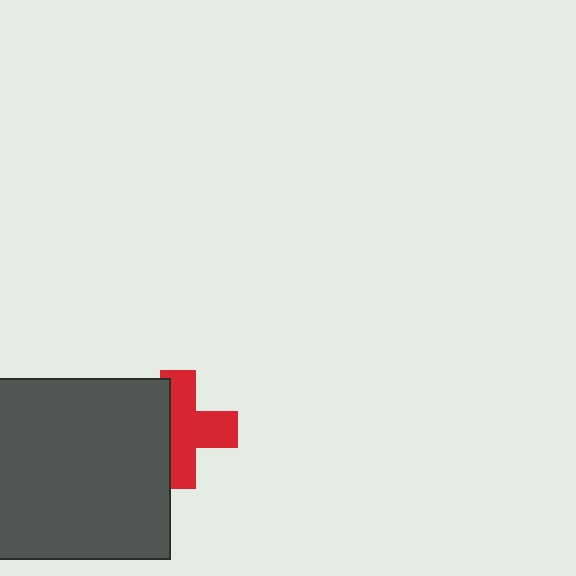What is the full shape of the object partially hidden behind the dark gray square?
The partially hidden object is a red cross.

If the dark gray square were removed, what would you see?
You would see the complete red cross.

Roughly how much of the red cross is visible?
About half of it is visible (roughly 61%).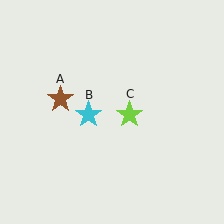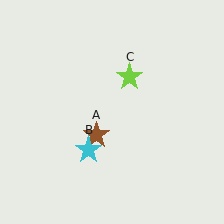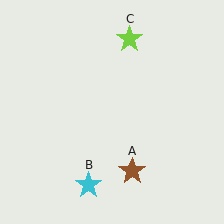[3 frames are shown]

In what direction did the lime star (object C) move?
The lime star (object C) moved up.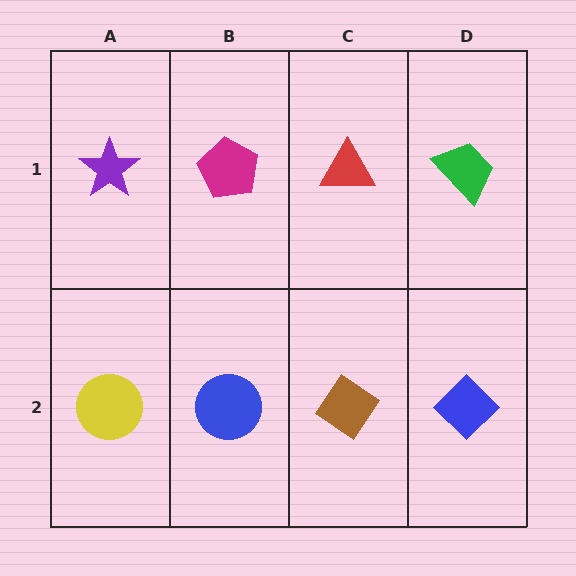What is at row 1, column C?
A red triangle.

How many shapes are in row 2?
4 shapes.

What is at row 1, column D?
A green trapezoid.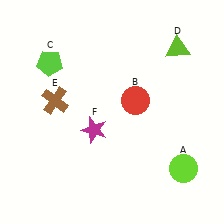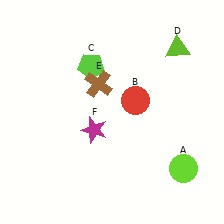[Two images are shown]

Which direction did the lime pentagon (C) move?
The lime pentagon (C) moved right.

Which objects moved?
The objects that moved are: the lime pentagon (C), the brown cross (E).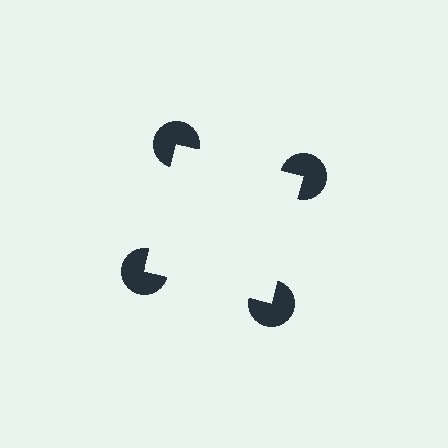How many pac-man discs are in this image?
There are 4 — one at each vertex of the illusory square.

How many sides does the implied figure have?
4 sides.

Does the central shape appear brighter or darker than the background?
It typically appears slightly brighter than the background, even though no actual brightness change is drawn.